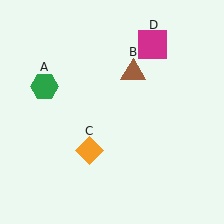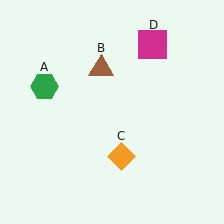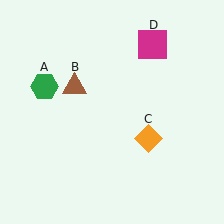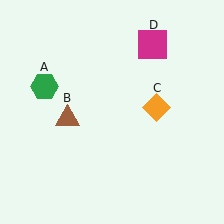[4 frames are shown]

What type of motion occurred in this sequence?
The brown triangle (object B), orange diamond (object C) rotated counterclockwise around the center of the scene.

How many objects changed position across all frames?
2 objects changed position: brown triangle (object B), orange diamond (object C).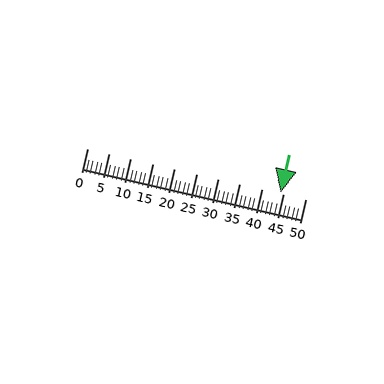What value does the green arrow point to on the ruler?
The green arrow points to approximately 44.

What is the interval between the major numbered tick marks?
The major tick marks are spaced 5 units apart.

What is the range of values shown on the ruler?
The ruler shows values from 0 to 50.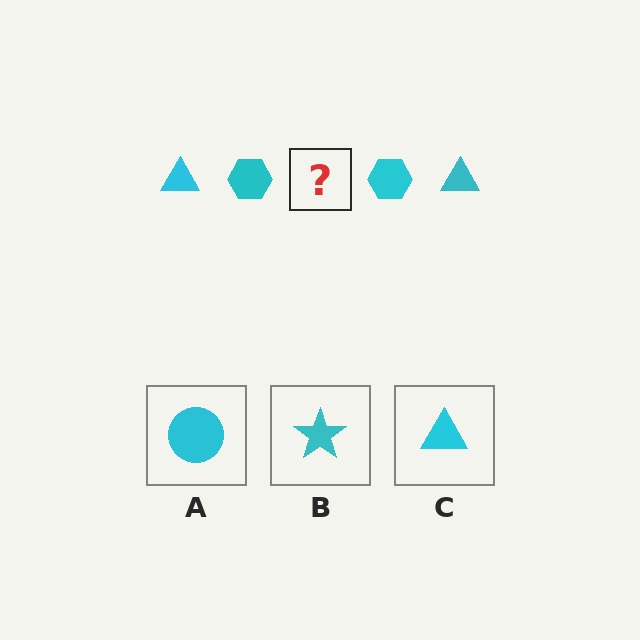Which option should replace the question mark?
Option C.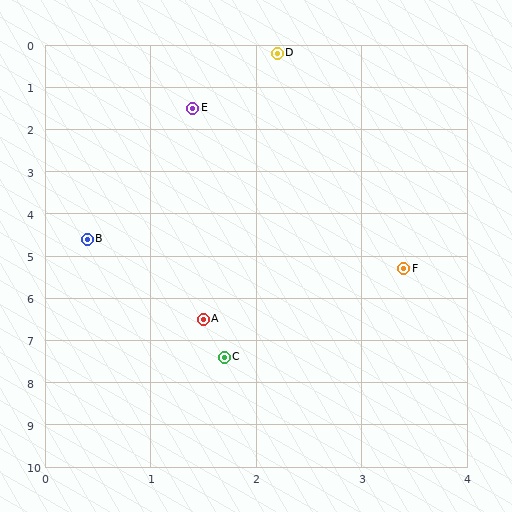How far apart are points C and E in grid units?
Points C and E are about 5.9 grid units apart.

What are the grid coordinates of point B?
Point B is at approximately (0.4, 4.6).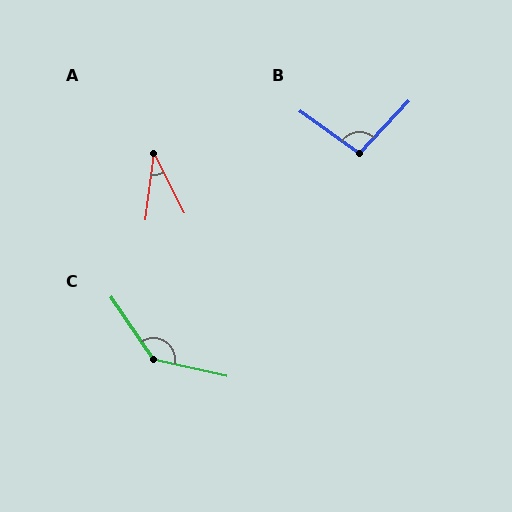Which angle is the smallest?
A, at approximately 34 degrees.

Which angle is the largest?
C, at approximately 137 degrees.